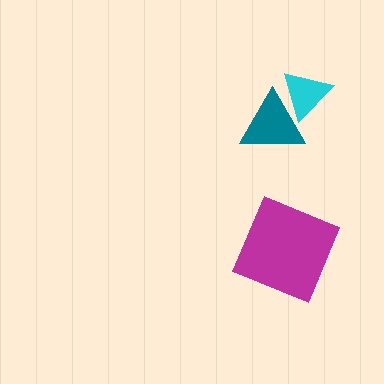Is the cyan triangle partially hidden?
Yes, it is partially covered by another shape.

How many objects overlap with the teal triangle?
1 object overlaps with the teal triangle.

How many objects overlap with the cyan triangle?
1 object overlaps with the cyan triangle.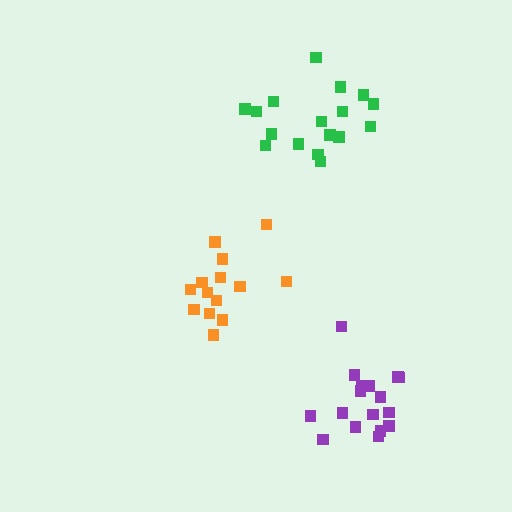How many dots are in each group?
Group 1: 14 dots, Group 2: 17 dots, Group 3: 17 dots (48 total).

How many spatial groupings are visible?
There are 3 spatial groupings.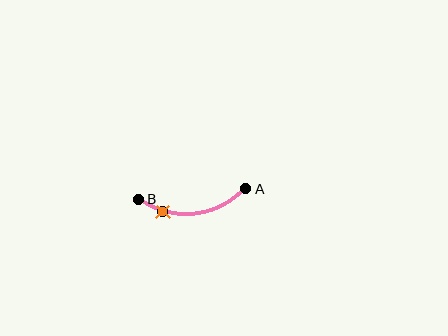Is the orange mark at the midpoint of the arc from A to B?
No. The orange mark lies on the arc but is closer to endpoint B. The arc midpoint would be at the point on the curve equidistant along the arc from both A and B.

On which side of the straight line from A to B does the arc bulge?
The arc bulges below the straight line connecting A and B.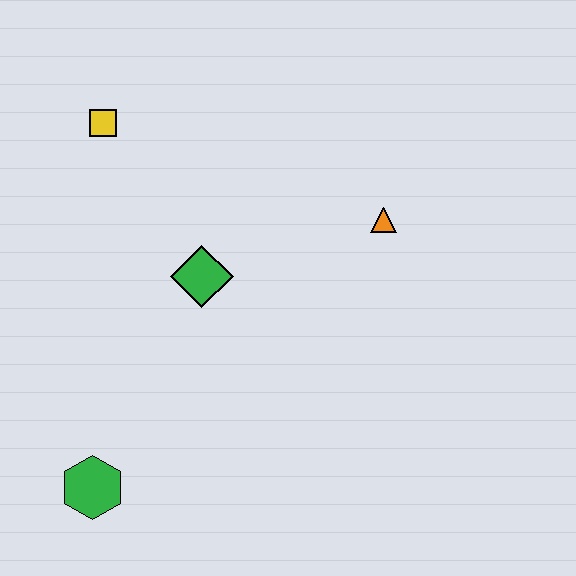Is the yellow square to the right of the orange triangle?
No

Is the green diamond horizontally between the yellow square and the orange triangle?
Yes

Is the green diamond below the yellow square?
Yes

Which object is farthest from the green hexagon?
The orange triangle is farthest from the green hexagon.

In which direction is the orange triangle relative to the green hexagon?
The orange triangle is to the right of the green hexagon.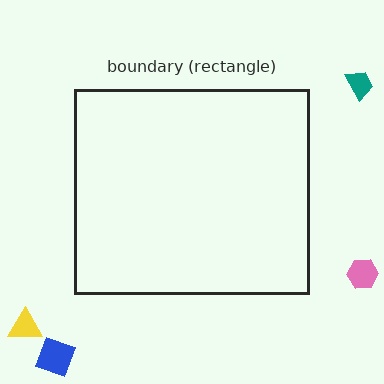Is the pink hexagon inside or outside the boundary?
Outside.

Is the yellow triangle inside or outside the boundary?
Outside.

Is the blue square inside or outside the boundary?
Outside.